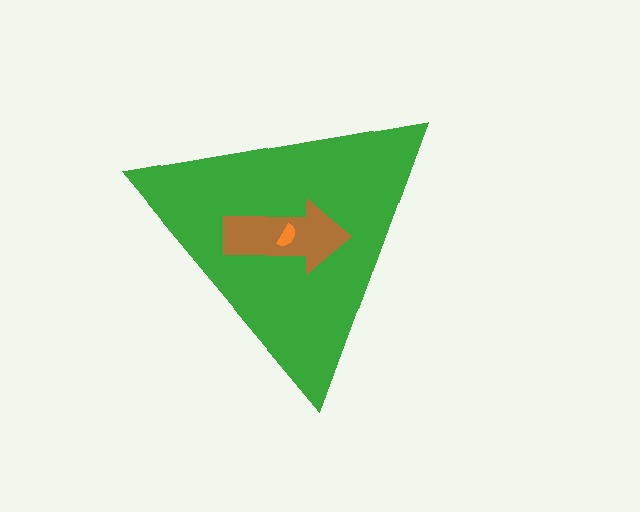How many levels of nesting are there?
3.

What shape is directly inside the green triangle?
The brown arrow.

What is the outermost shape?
The green triangle.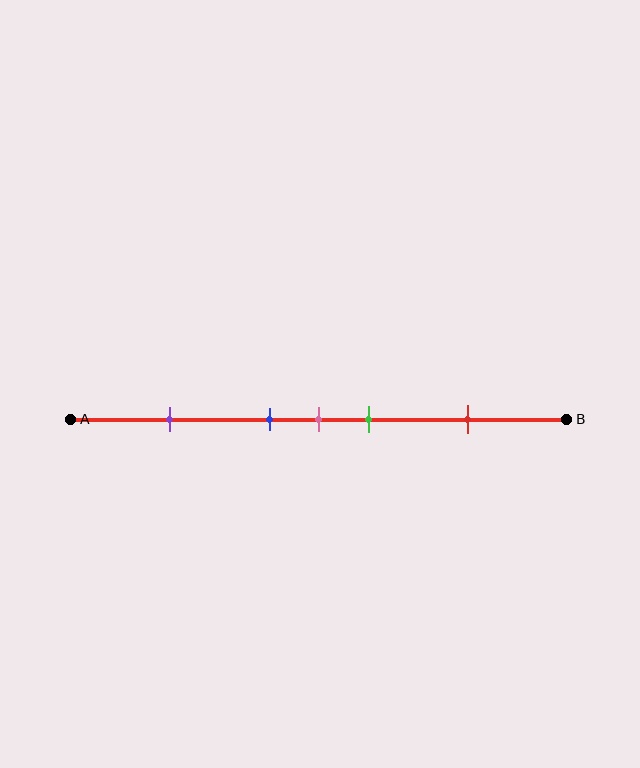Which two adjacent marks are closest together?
The blue and pink marks are the closest adjacent pair.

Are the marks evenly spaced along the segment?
No, the marks are not evenly spaced.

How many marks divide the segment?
There are 5 marks dividing the segment.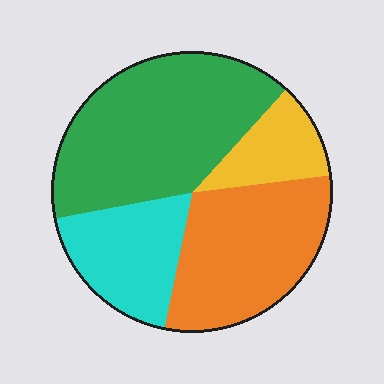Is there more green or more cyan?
Green.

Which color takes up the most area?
Green, at roughly 40%.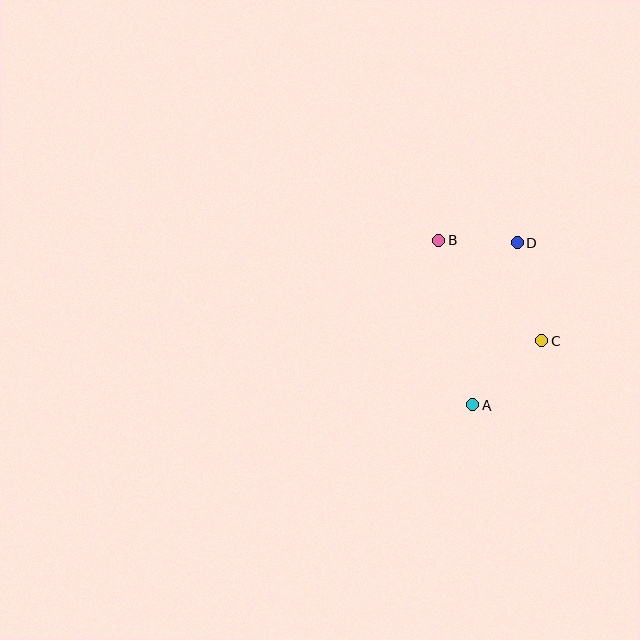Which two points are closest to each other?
Points B and D are closest to each other.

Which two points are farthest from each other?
Points A and D are farthest from each other.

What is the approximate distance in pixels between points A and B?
The distance between A and B is approximately 168 pixels.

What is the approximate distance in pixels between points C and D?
The distance between C and D is approximately 102 pixels.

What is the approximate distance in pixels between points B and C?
The distance between B and C is approximately 144 pixels.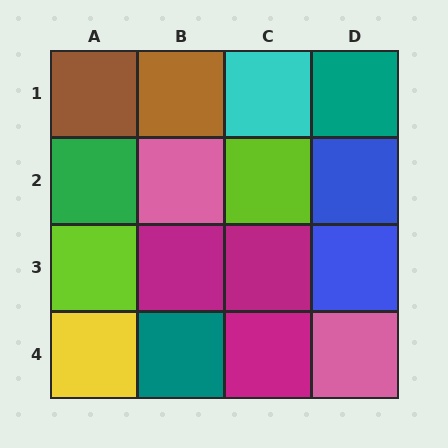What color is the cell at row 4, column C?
Magenta.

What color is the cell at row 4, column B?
Teal.